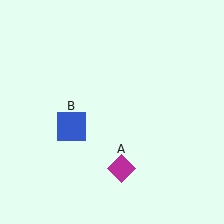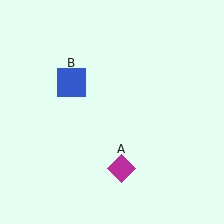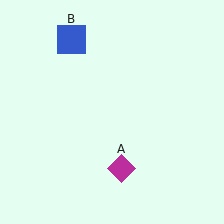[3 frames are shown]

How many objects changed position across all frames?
1 object changed position: blue square (object B).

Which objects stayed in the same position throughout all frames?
Magenta diamond (object A) remained stationary.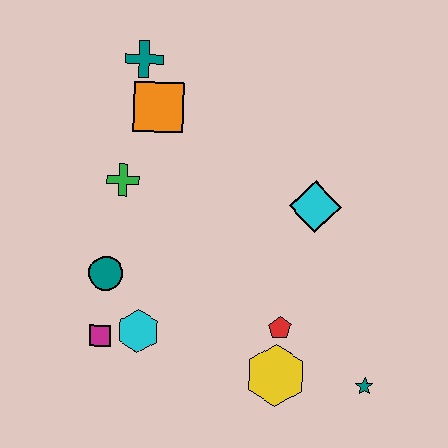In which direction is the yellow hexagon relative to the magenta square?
The yellow hexagon is to the right of the magenta square.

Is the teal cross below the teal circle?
No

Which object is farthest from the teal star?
The teal cross is farthest from the teal star.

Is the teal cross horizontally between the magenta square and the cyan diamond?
Yes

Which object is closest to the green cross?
The orange square is closest to the green cross.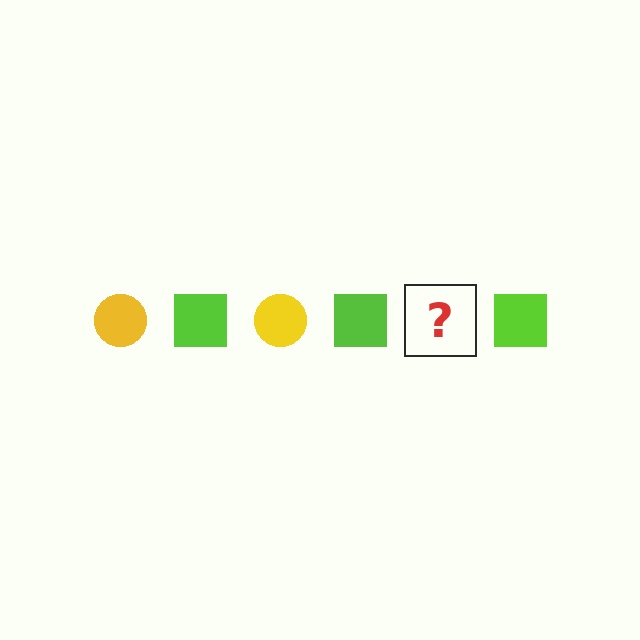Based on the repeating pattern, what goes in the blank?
The blank should be a yellow circle.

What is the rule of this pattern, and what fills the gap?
The rule is that the pattern alternates between yellow circle and lime square. The gap should be filled with a yellow circle.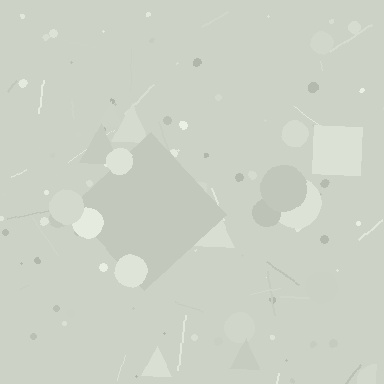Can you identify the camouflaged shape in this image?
The camouflaged shape is a diamond.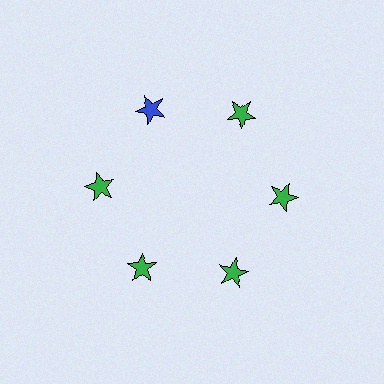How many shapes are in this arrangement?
There are 6 shapes arranged in a ring pattern.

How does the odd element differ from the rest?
It has a different color: blue instead of green.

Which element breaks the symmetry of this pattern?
The blue star at roughly the 11 o'clock position breaks the symmetry. All other shapes are green stars.